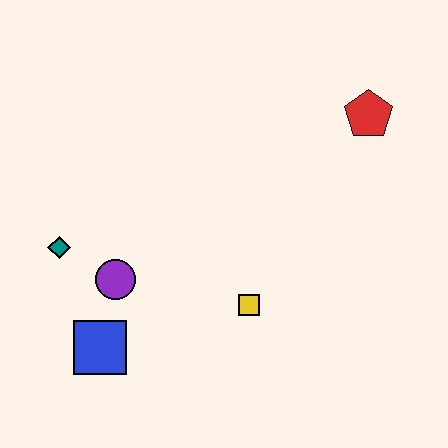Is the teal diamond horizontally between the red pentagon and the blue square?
No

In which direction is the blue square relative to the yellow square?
The blue square is to the left of the yellow square.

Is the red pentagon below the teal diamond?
No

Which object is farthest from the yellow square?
The red pentagon is farthest from the yellow square.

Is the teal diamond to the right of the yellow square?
No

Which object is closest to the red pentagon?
The yellow square is closest to the red pentagon.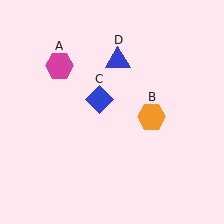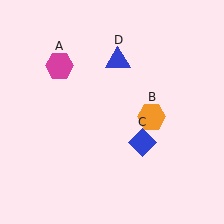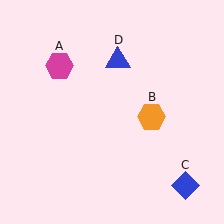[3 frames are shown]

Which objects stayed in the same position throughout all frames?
Magenta hexagon (object A) and orange hexagon (object B) and blue triangle (object D) remained stationary.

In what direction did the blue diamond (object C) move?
The blue diamond (object C) moved down and to the right.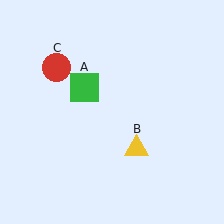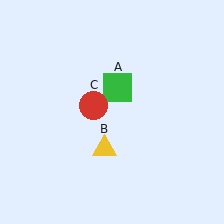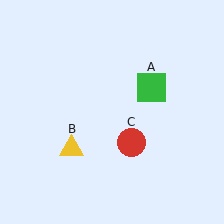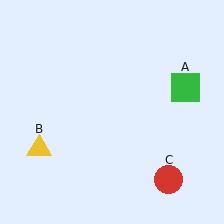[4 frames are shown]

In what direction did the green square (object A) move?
The green square (object A) moved right.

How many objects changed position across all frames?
3 objects changed position: green square (object A), yellow triangle (object B), red circle (object C).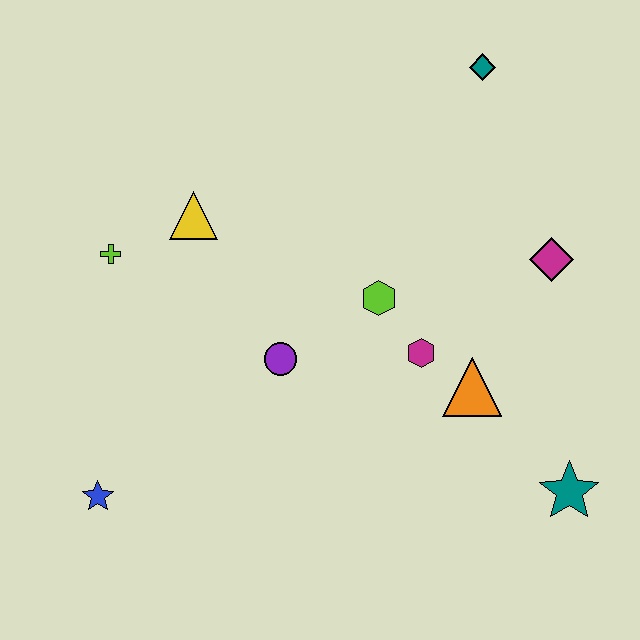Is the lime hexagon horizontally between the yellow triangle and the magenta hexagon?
Yes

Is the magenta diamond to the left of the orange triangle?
No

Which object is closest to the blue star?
The purple circle is closest to the blue star.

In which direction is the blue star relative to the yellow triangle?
The blue star is below the yellow triangle.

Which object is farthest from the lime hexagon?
The blue star is farthest from the lime hexagon.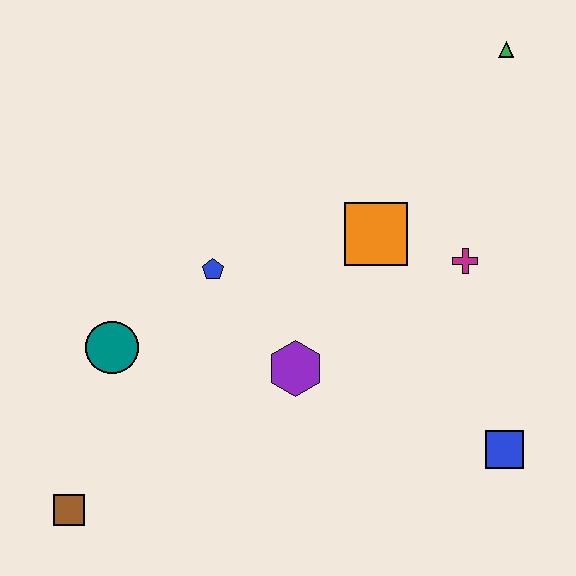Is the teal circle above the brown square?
Yes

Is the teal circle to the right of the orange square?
No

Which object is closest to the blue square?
The magenta cross is closest to the blue square.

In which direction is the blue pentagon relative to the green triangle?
The blue pentagon is to the left of the green triangle.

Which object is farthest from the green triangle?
The brown square is farthest from the green triangle.